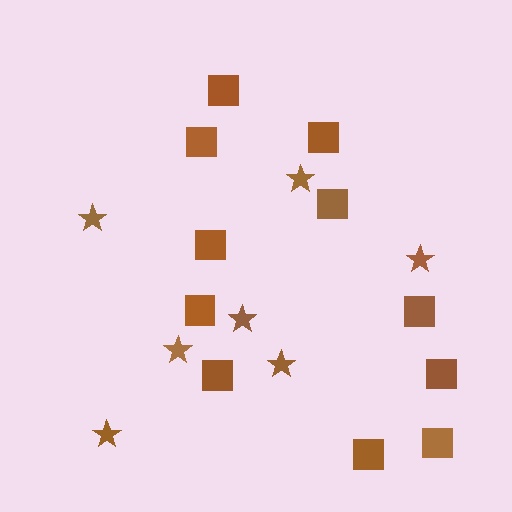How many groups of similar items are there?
There are 2 groups: one group of stars (7) and one group of squares (11).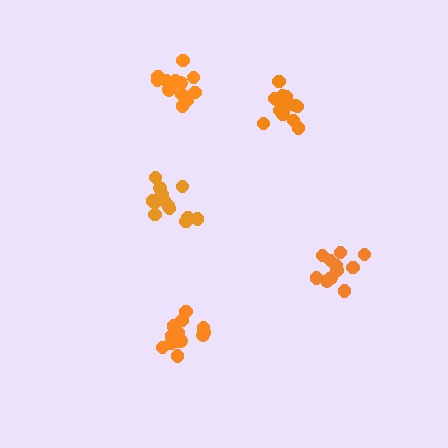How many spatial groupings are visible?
There are 5 spatial groupings.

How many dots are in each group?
Group 1: 11 dots, Group 2: 14 dots, Group 3: 15 dots, Group 4: 13 dots, Group 5: 16 dots (69 total).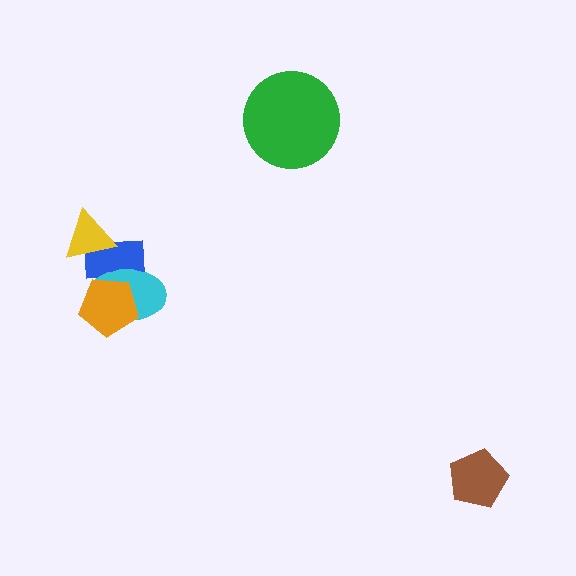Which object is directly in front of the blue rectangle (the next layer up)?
The yellow triangle is directly in front of the blue rectangle.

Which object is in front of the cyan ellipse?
The orange pentagon is in front of the cyan ellipse.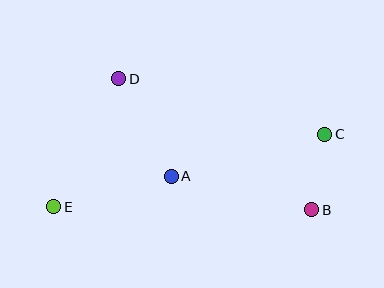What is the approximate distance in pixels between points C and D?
The distance between C and D is approximately 213 pixels.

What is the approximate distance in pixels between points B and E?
The distance between B and E is approximately 258 pixels.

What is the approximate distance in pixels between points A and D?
The distance between A and D is approximately 111 pixels.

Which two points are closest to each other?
Points B and C are closest to each other.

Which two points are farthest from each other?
Points C and E are farthest from each other.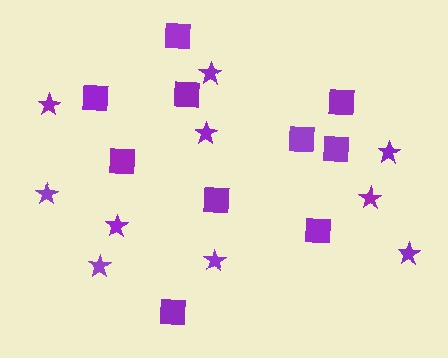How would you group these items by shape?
There are 2 groups: one group of squares (10) and one group of stars (10).